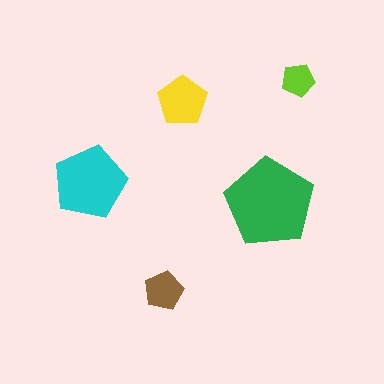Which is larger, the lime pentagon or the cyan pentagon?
The cyan one.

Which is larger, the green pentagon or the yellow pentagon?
The green one.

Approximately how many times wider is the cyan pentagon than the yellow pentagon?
About 1.5 times wider.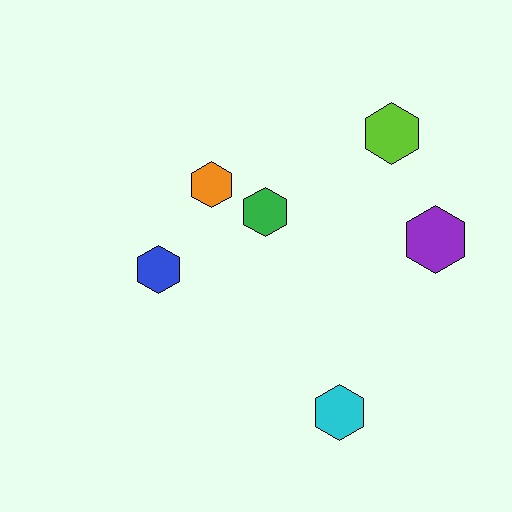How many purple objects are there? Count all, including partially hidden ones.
There is 1 purple object.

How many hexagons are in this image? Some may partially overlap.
There are 6 hexagons.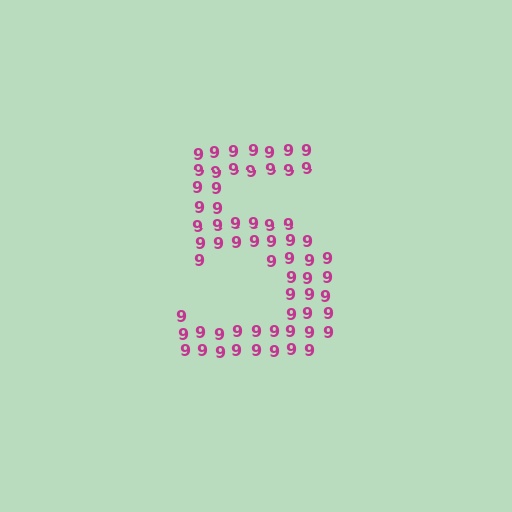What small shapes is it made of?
It is made of small digit 9's.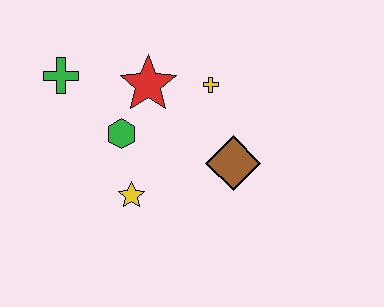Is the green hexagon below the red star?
Yes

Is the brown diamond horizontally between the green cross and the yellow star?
No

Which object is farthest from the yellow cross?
The green cross is farthest from the yellow cross.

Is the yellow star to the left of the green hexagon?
No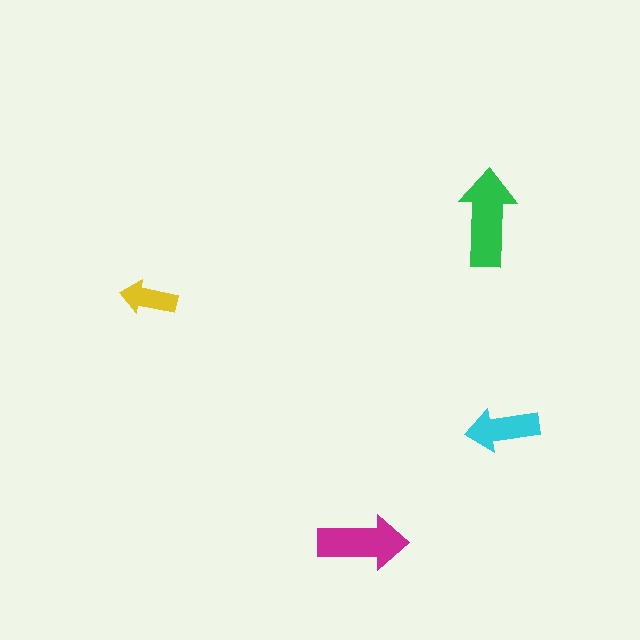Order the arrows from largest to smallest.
the green one, the magenta one, the cyan one, the yellow one.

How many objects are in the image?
There are 4 objects in the image.